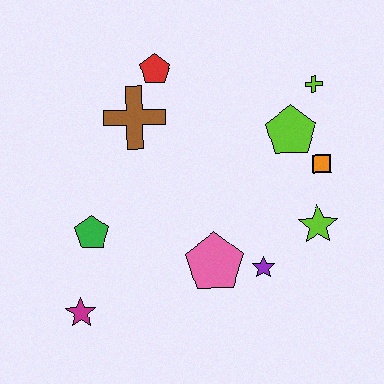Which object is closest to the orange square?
The lime pentagon is closest to the orange square.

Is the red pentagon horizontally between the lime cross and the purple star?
No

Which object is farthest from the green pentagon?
The lime cross is farthest from the green pentagon.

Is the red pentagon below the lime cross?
No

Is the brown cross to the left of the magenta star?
No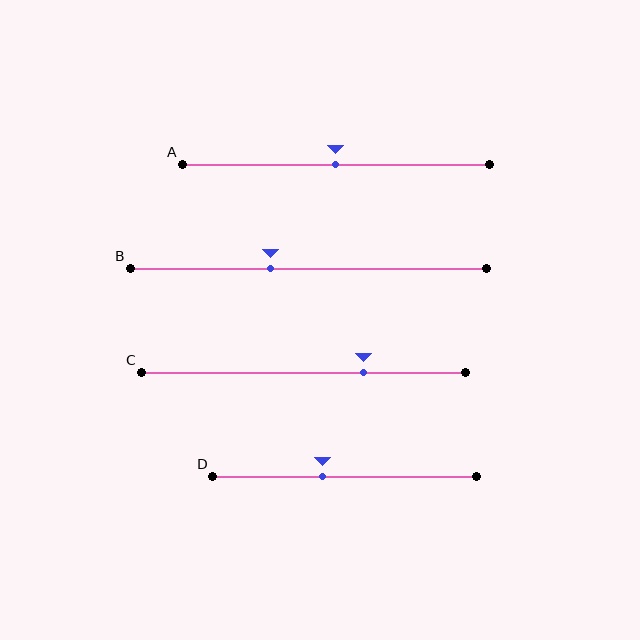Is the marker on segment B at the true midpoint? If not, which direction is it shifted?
No, the marker on segment B is shifted to the left by about 11% of the segment length.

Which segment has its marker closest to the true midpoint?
Segment A has its marker closest to the true midpoint.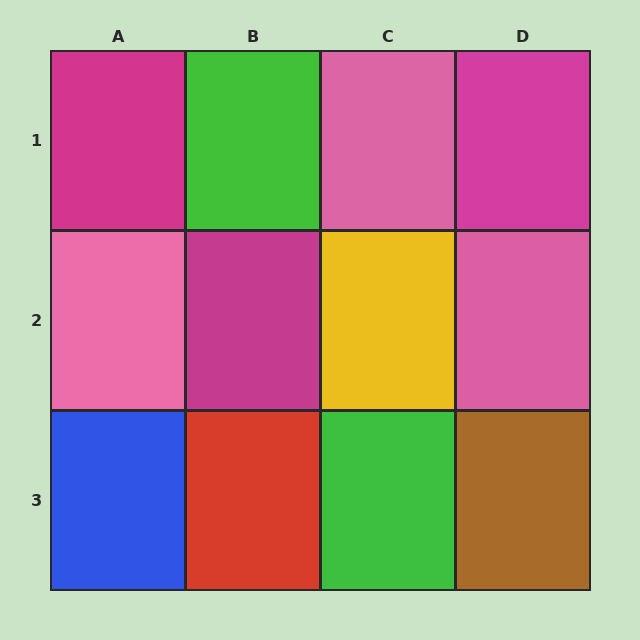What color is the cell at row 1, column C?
Pink.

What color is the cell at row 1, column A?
Magenta.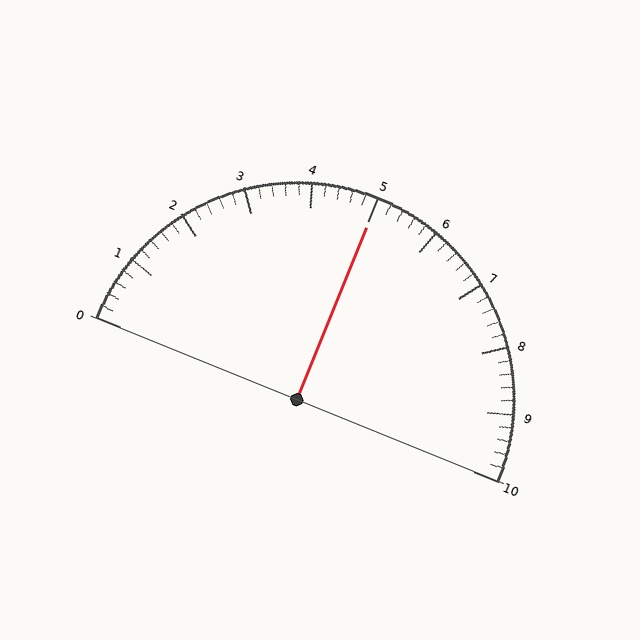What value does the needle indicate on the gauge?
The needle indicates approximately 5.0.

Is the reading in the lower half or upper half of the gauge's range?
The reading is in the upper half of the range (0 to 10).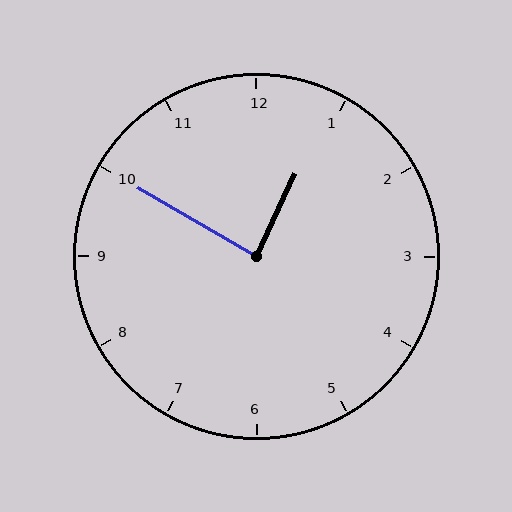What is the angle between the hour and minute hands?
Approximately 85 degrees.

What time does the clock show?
12:50.